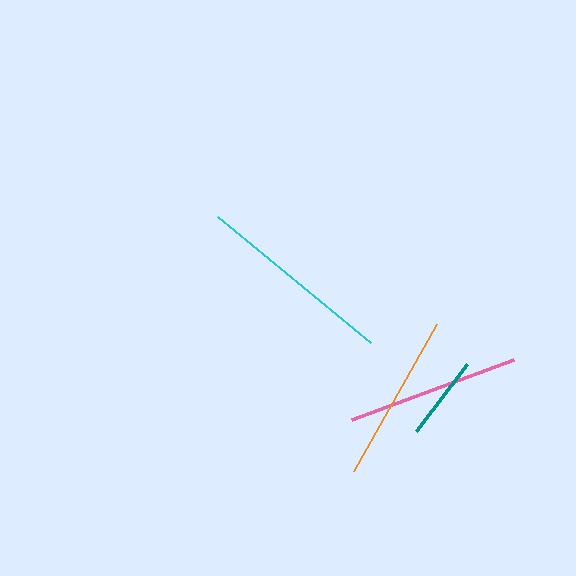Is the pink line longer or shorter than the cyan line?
The cyan line is longer than the pink line.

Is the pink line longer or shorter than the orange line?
The pink line is longer than the orange line.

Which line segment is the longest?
The cyan line is the longest at approximately 198 pixels.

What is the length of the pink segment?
The pink segment is approximately 173 pixels long.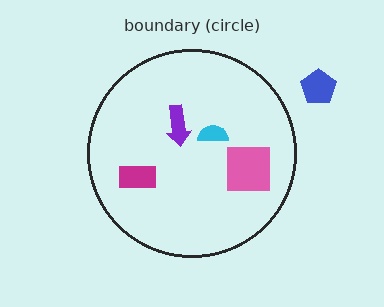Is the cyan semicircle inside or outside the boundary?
Inside.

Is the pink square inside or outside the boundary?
Inside.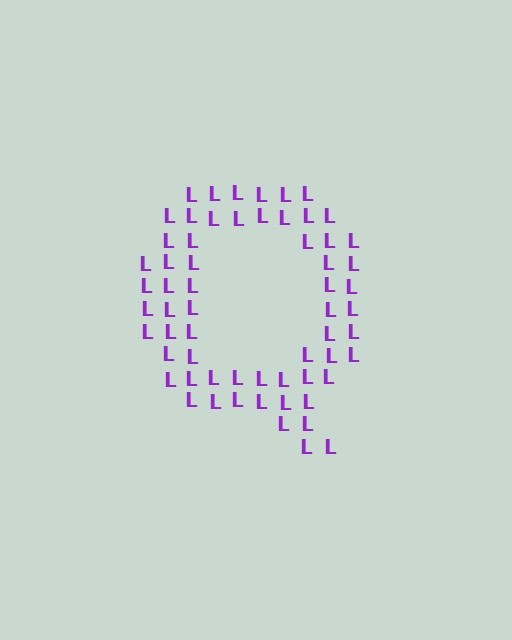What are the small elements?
The small elements are letter L's.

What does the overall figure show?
The overall figure shows the letter Q.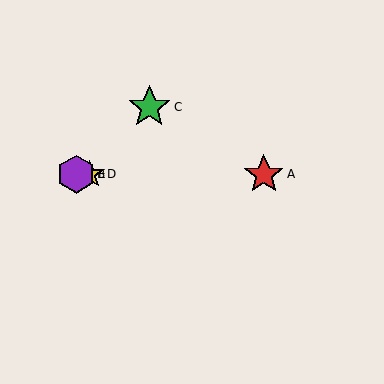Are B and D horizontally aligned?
Yes, both are at y≈174.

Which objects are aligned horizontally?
Objects A, B, D, E are aligned horizontally.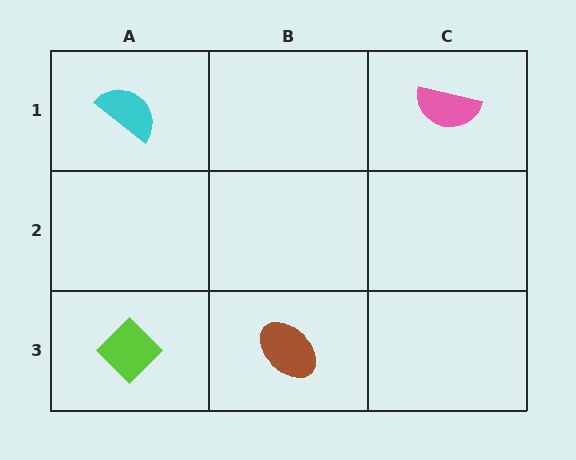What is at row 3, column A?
A lime diamond.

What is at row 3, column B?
A brown ellipse.